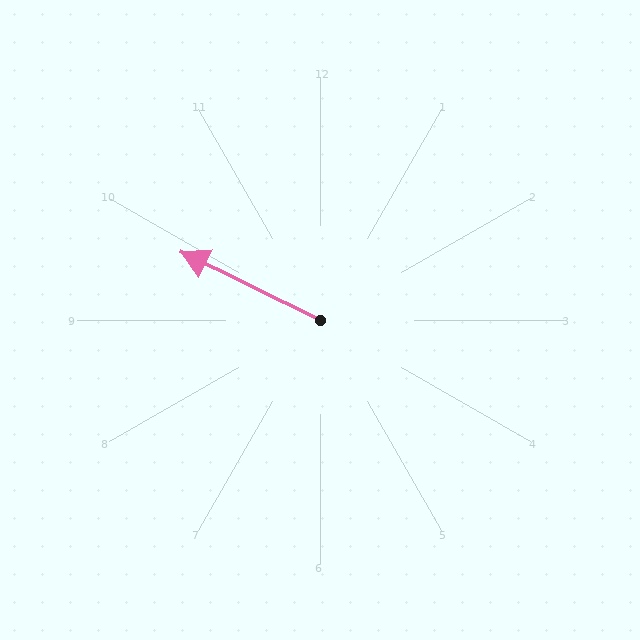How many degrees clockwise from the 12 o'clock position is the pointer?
Approximately 296 degrees.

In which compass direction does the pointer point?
Northwest.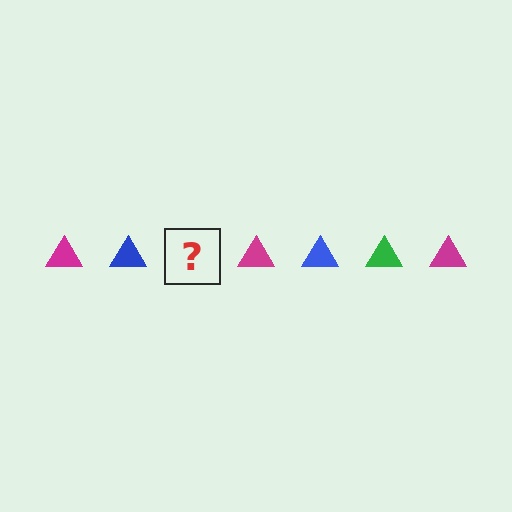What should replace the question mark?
The question mark should be replaced with a green triangle.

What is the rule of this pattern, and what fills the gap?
The rule is that the pattern cycles through magenta, blue, green triangles. The gap should be filled with a green triangle.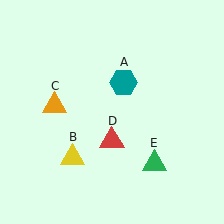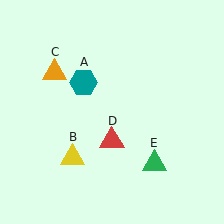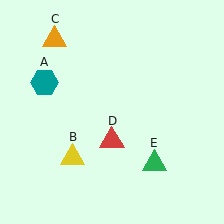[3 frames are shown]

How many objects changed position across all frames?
2 objects changed position: teal hexagon (object A), orange triangle (object C).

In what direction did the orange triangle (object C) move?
The orange triangle (object C) moved up.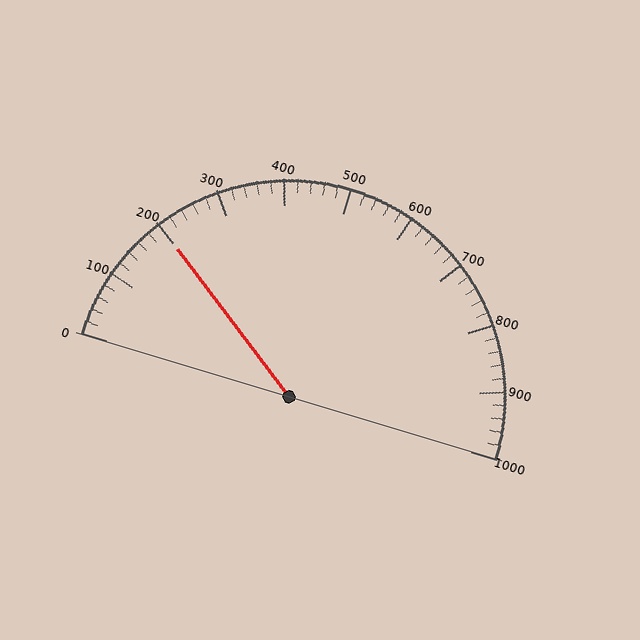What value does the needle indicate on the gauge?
The needle indicates approximately 200.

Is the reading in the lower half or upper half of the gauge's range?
The reading is in the lower half of the range (0 to 1000).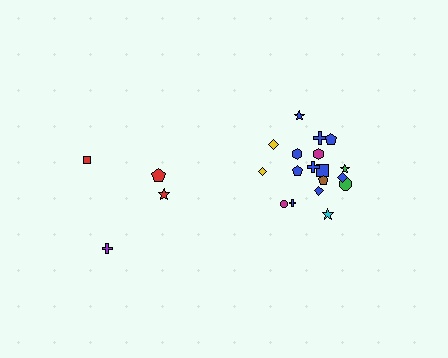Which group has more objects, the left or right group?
The right group.